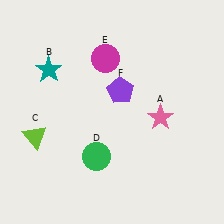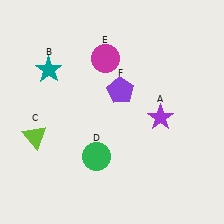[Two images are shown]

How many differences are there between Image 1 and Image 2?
There is 1 difference between the two images.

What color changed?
The star (A) changed from pink in Image 1 to purple in Image 2.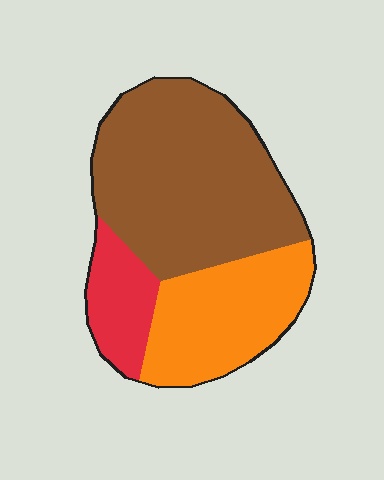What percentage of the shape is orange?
Orange takes up between a quarter and a half of the shape.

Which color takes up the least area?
Red, at roughly 15%.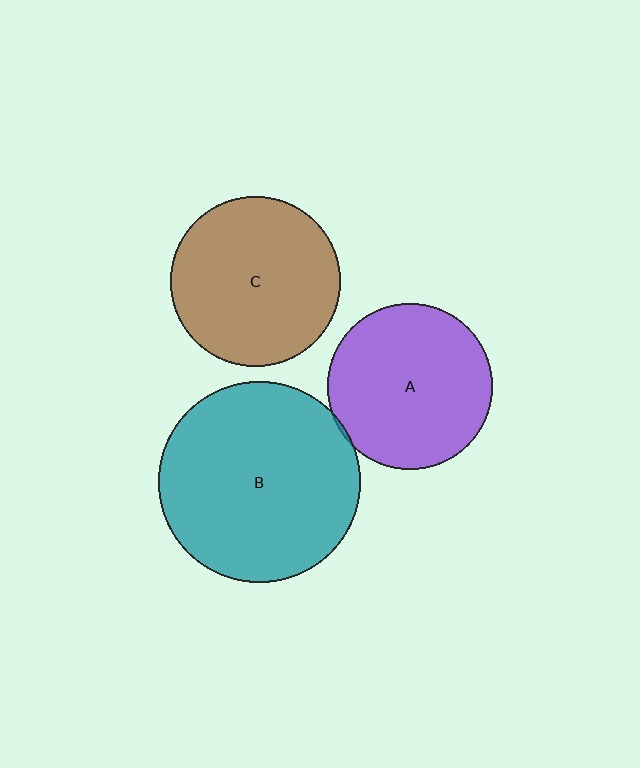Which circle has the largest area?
Circle B (teal).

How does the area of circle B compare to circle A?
Approximately 1.5 times.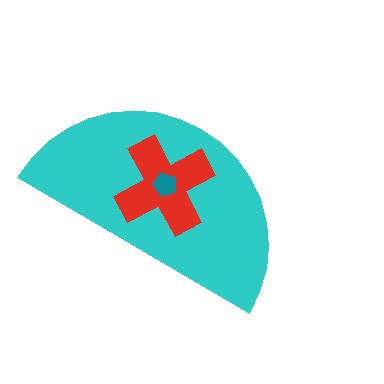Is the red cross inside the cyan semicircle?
Yes.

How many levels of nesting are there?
3.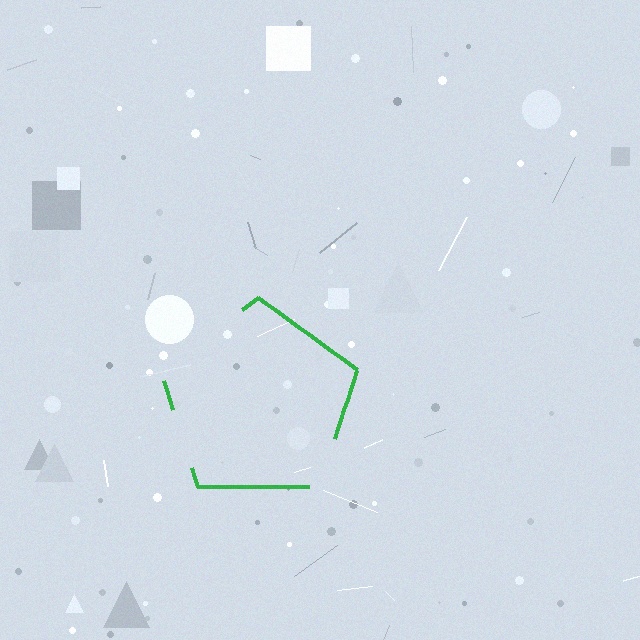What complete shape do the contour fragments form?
The contour fragments form a pentagon.